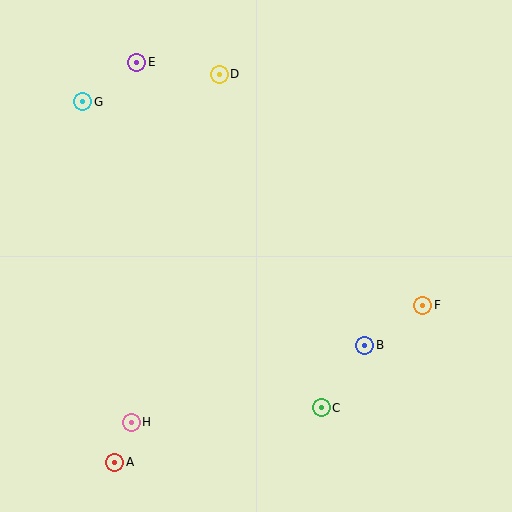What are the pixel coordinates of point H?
Point H is at (131, 422).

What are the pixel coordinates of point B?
Point B is at (365, 345).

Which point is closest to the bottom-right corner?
Point C is closest to the bottom-right corner.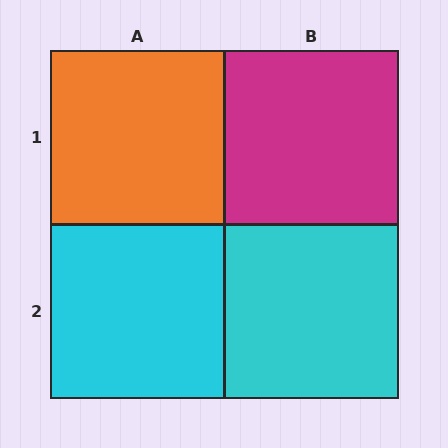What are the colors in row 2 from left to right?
Cyan, cyan.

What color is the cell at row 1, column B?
Magenta.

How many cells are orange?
1 cell is orange.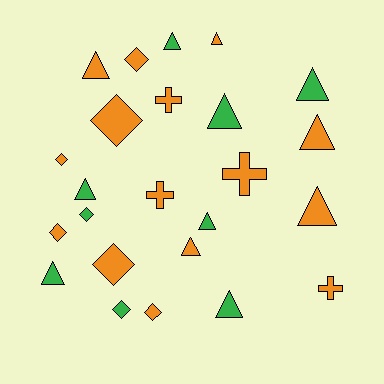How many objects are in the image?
There are 24 objects.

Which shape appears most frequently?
Triangle, with 12 objects.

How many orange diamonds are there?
There are 6 orange diamonds.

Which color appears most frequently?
Orange, with 15 objects.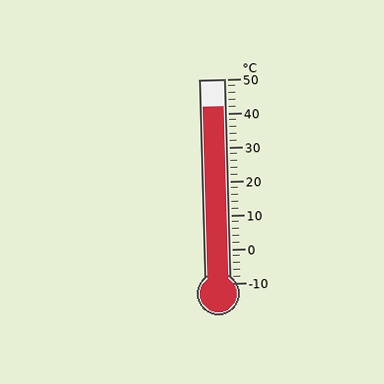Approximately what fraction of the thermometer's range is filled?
The thermometer is filled to approximately 85% of its range.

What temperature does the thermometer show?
The thermometer shows approximately 42°C.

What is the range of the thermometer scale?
The thermometer scale ranges from -10°C to 50°C.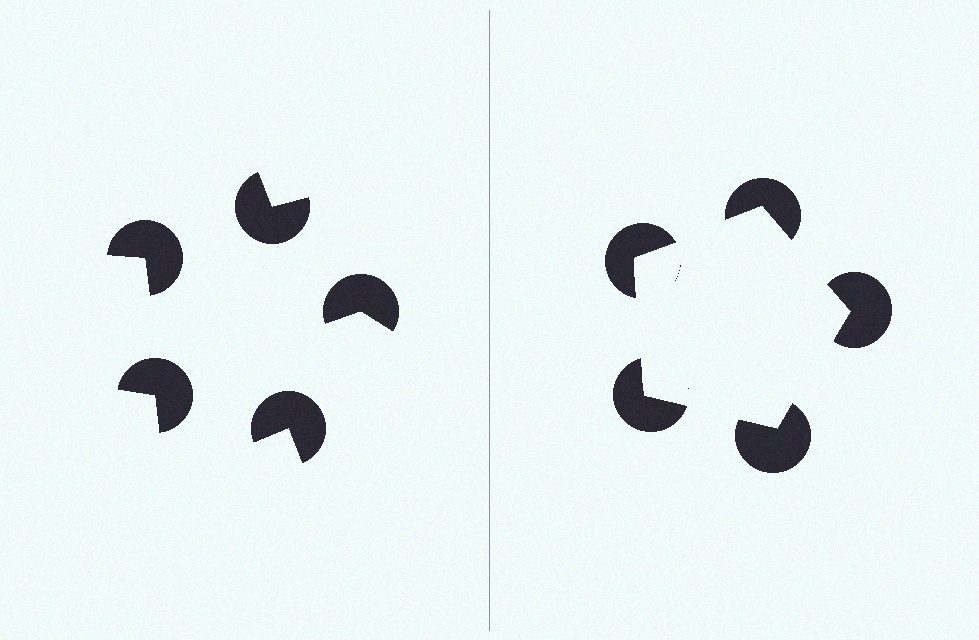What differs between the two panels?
The pac-man discs are positioned identically on both sides; only the wedge orientations differ. On the right they align to a pentagon; on the left they are misaligned.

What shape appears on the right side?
An illusory pentagon.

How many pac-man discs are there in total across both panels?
10 — 5 on each side.